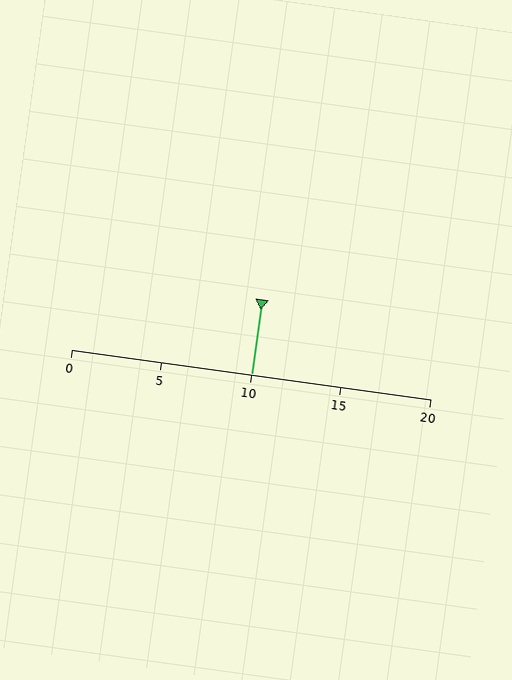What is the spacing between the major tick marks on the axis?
The major ticks are spaced 5 apart.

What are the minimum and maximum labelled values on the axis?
The axis runs from 0 to 20.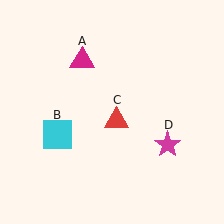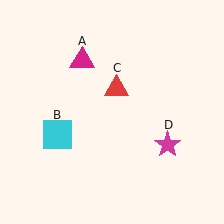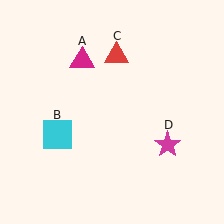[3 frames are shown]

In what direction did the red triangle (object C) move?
The red triangle (object C) moved up.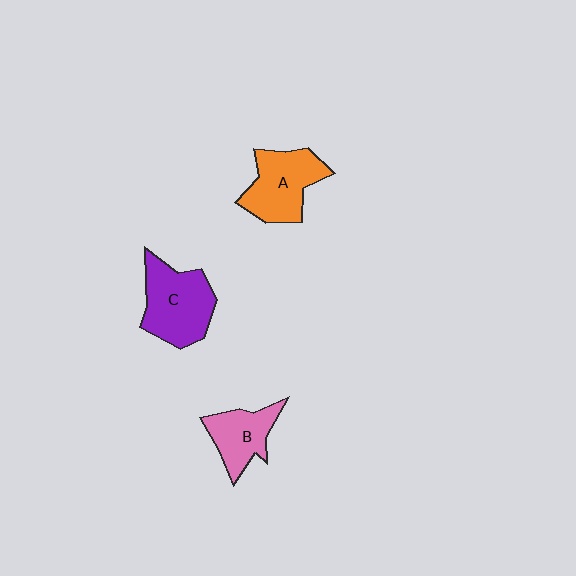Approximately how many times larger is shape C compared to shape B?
Approximately 1.5 times.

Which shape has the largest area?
Shape C (purple).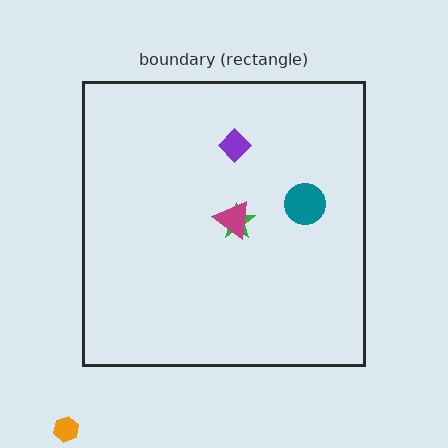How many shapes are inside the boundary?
4 inside, 1 outside.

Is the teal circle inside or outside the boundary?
Inside.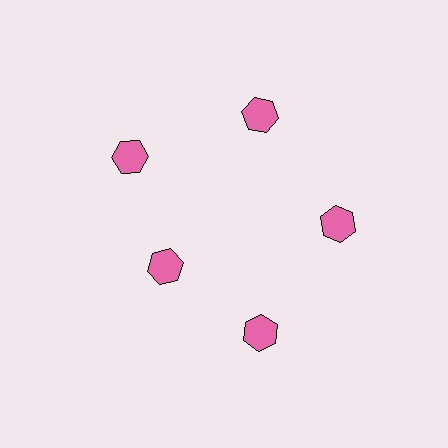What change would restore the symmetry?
The symmetry would be restored by moving it outward, back onto the ring so that all 5 hexagons sit at equal angles and equal distance from the center.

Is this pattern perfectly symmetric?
No. The 5 pink hexagons are arranged in a ring, but one element near the 8 o'clock position is pulled inward toward the center, breaking the 5-fold rotational symmetry.